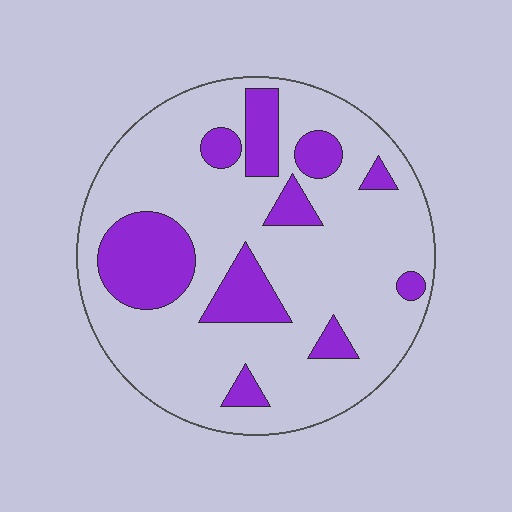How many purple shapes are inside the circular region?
10.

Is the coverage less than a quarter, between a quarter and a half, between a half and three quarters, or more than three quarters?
Less than a quarter.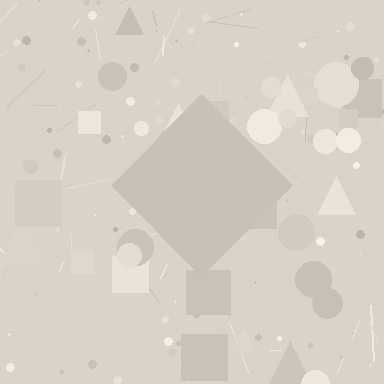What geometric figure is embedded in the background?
A diamond is embedded in the background.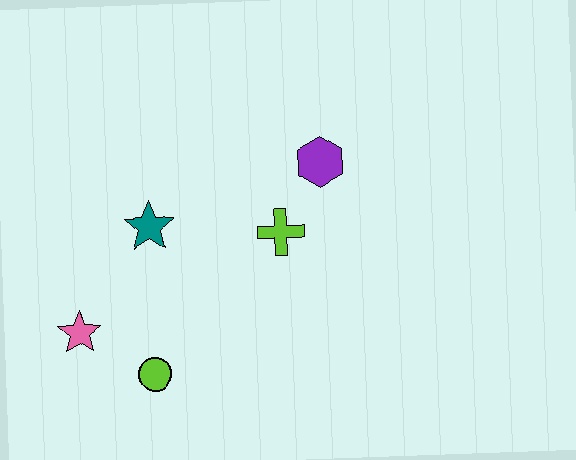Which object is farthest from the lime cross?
The pink star is farthest from the lime cross.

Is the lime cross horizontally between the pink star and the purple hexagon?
Yes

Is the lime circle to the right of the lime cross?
No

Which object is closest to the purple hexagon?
The lime cross is closest to the purple hexagon.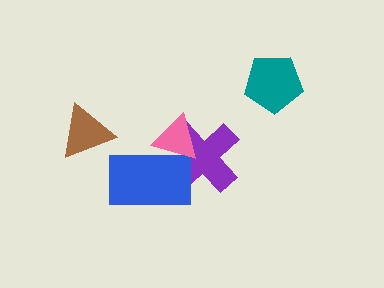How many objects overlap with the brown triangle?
0 objects overlap with the brown triangle.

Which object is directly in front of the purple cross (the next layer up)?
The blue rectangle is directly in front of the purple cross.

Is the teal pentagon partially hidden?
No, no other shape covers it.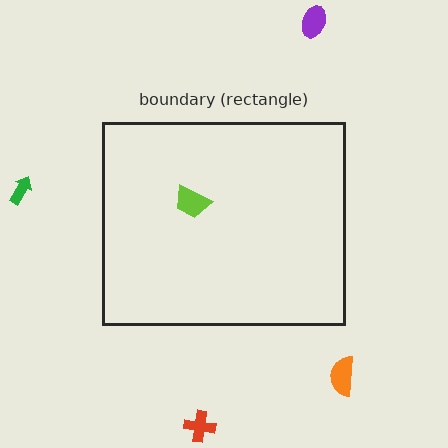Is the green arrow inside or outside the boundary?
Outside.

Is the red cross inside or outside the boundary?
Outside.